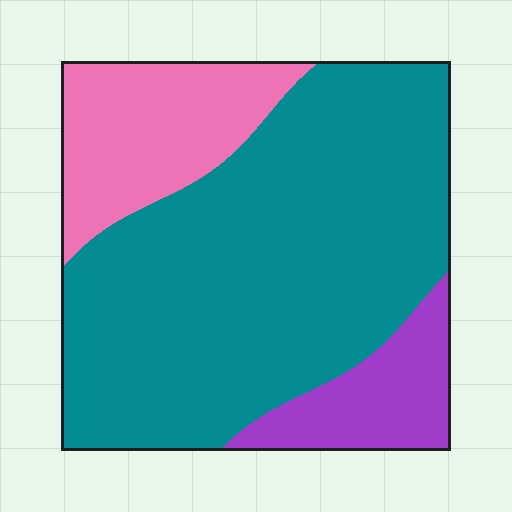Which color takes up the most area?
Teal, at roughly 70%.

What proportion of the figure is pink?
Pink takes up about one fifth (1/5) of the figure.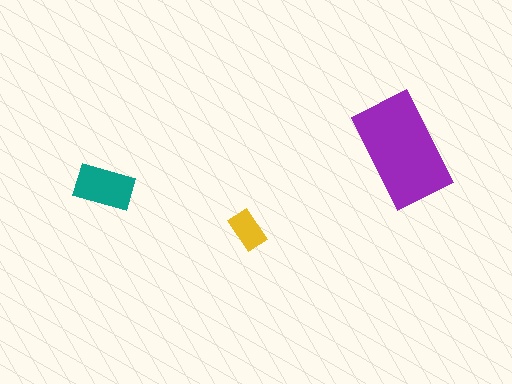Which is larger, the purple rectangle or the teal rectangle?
The purple one.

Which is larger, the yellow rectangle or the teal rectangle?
The teal one.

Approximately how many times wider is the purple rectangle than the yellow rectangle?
About 3 times wider.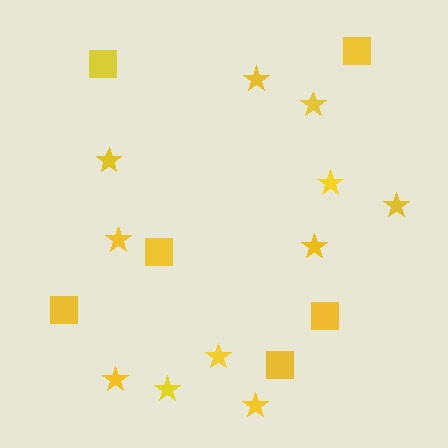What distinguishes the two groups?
There are 2 groups: one group of stars (11) and one group of squares (6).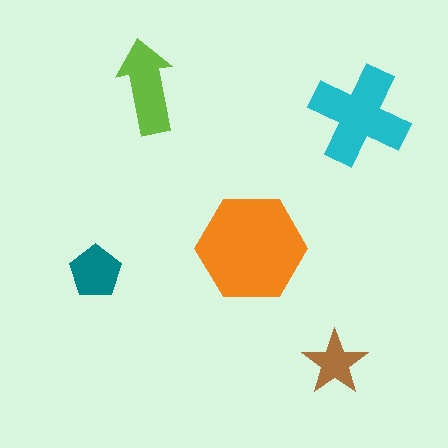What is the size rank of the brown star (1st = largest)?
5th.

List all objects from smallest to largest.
The brown star, the teal pentagon, the lime arrow, the cyan cross, the orange hexagon.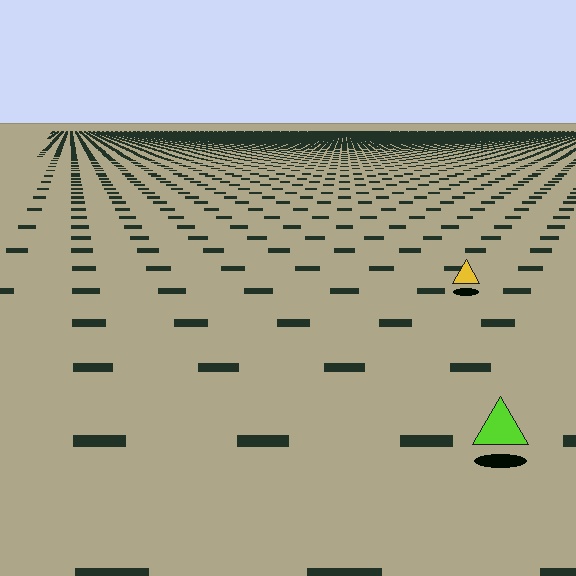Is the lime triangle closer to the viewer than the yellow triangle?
Yes. The lime triangle is closer — you can tell from the texture gradient: the ground texture is coarser near it.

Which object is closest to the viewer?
The lime triangle is closest. The texture marks near it are larger and more spread out.